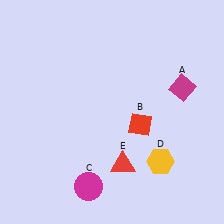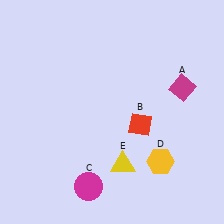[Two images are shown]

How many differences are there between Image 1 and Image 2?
There is 1 difference between the two images.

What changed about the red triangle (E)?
In Image 1, E is red. In Image 2, it changed to yellow.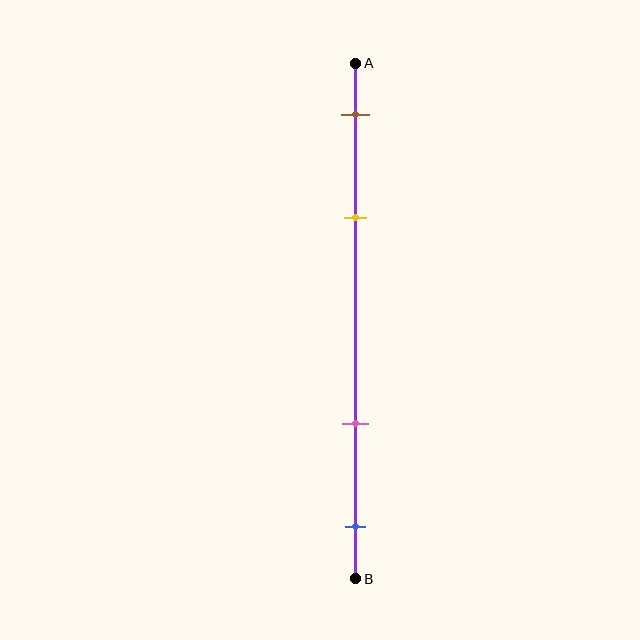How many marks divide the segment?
There are 4 marks dividing the segment.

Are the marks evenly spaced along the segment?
No, the marks are not evenly spaced.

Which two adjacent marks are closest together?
The brown and yellow marks are the closest adjacent pair.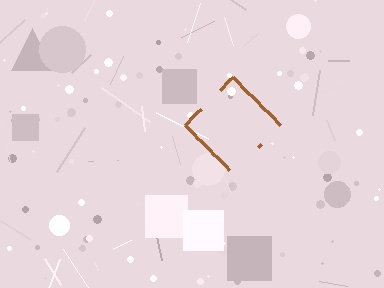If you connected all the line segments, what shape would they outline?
They would outline a diamond.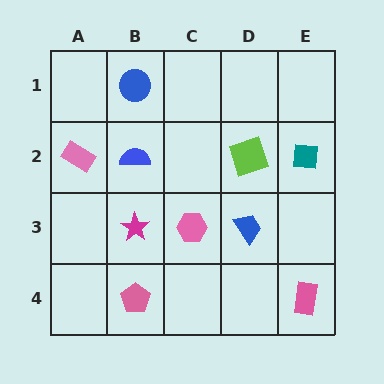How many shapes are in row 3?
3 shapes.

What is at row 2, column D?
A lime square.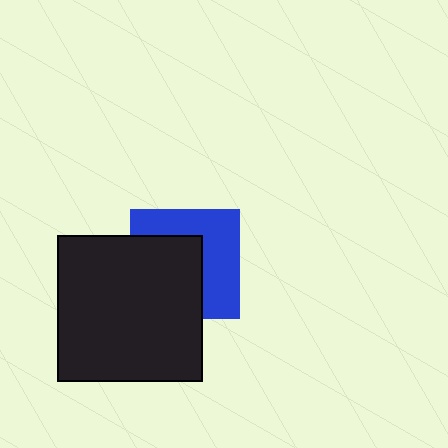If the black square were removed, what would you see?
You would see the complete blue square.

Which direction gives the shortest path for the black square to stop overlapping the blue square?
Moving toward the lower-left gives the shortest separation.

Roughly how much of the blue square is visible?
About half of it is visible (roughly 49%).